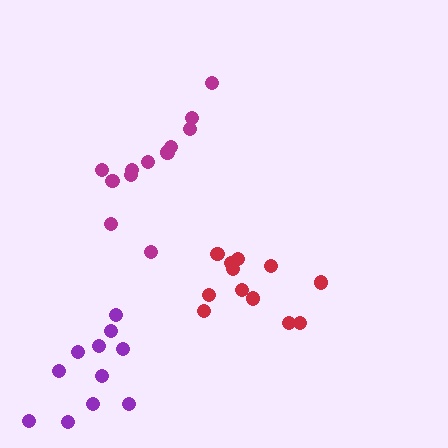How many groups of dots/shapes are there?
There are 3 groups.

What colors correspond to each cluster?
The clusters are colored: red, magenta, purple.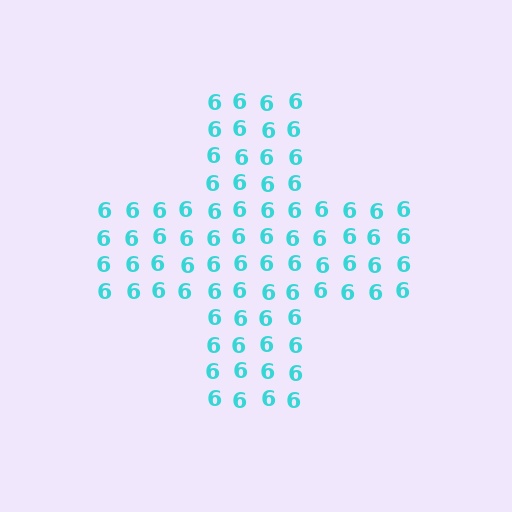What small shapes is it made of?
It is made of small digit 6's.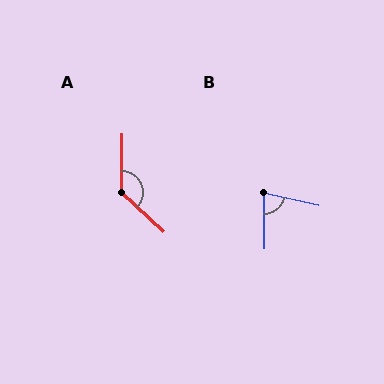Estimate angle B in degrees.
Approximately 78 degrees.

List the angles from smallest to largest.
B (78°), A (133°).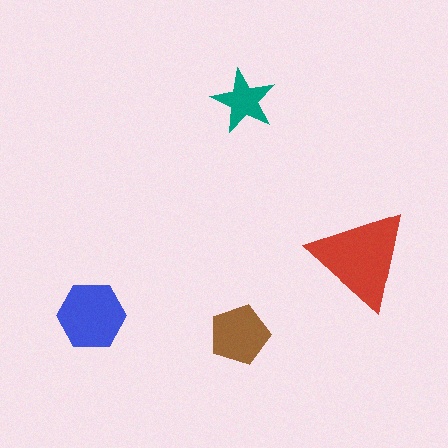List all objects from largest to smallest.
The red triangle, the blue hexagon, the brown pentagon, the teal star.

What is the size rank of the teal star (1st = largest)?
4th.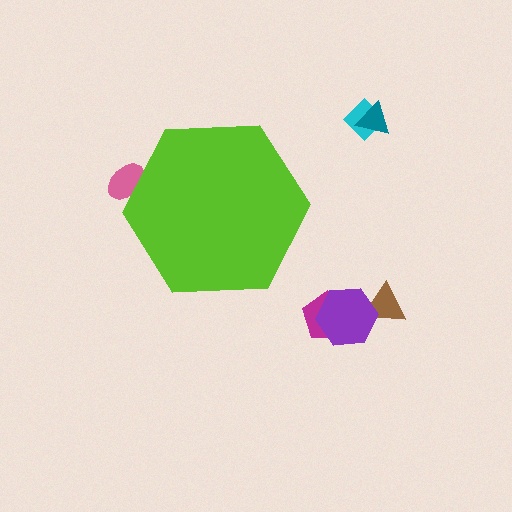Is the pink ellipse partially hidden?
Yes, the pink ellipse is partially hidden behind the lime hexagon.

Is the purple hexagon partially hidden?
No, the purple hexagon is fully visible.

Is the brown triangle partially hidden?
No, the brown triangle is fully visible.